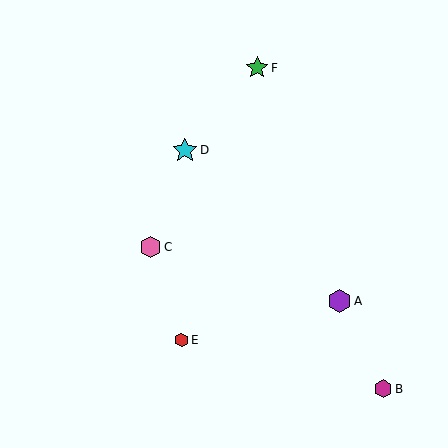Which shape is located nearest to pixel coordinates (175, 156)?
The cyan star (labeled D) at (185, 150) is nearest to that location.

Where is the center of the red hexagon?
The center of the red hexagon is at (181, 340).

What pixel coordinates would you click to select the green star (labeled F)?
Click at (257, 68) to select the green star F.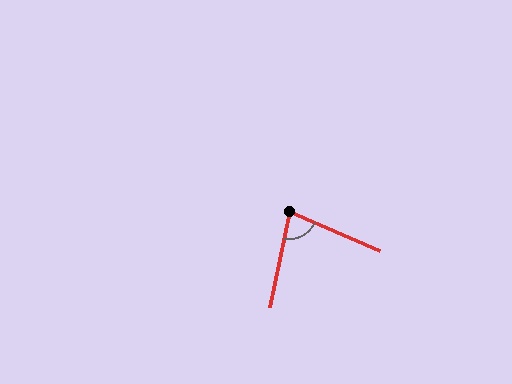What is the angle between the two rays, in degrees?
Approximately 78 degrees.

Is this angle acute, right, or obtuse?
It is acute.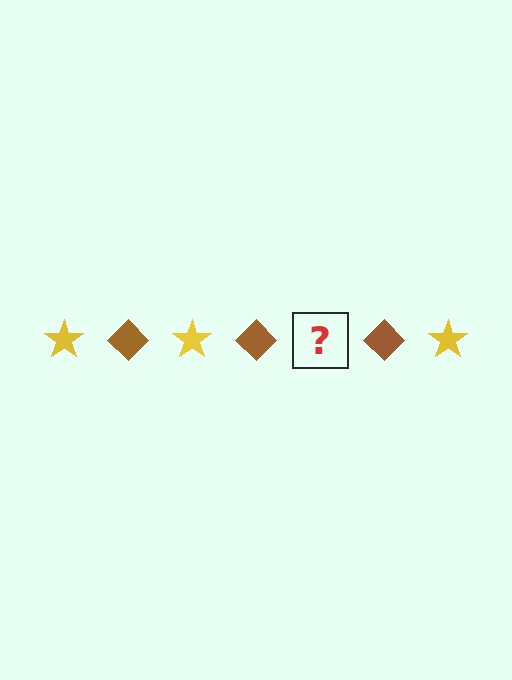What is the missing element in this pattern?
The missing element is a yellow star.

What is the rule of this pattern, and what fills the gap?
The rule is that the pattern alternates between yellow star and brown diamond. The gap should be filled with a yellow star.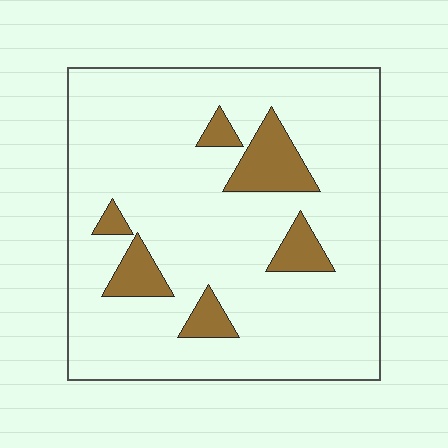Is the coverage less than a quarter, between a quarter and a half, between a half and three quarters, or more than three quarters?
Less than a quarter.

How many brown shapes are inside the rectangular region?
6.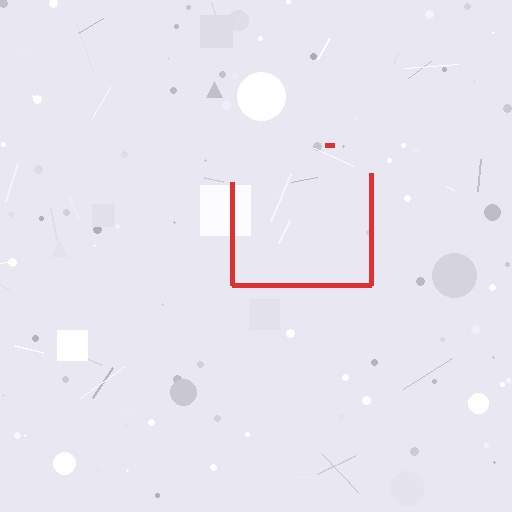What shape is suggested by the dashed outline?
The dashed outline suggests a square.